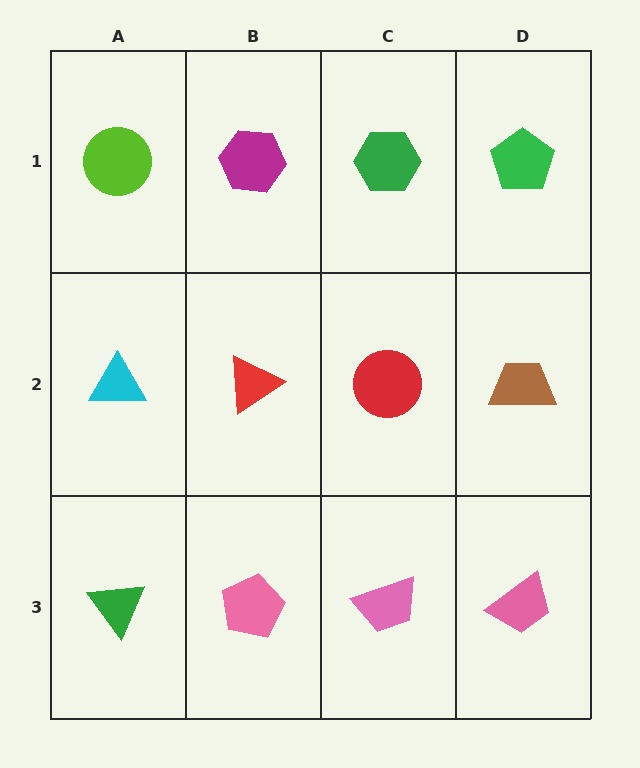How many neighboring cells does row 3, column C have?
3.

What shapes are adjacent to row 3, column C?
A red circle (row 2, column C), a pink pentagon (row 3, column B), a pink trapezoid (row 3, column D).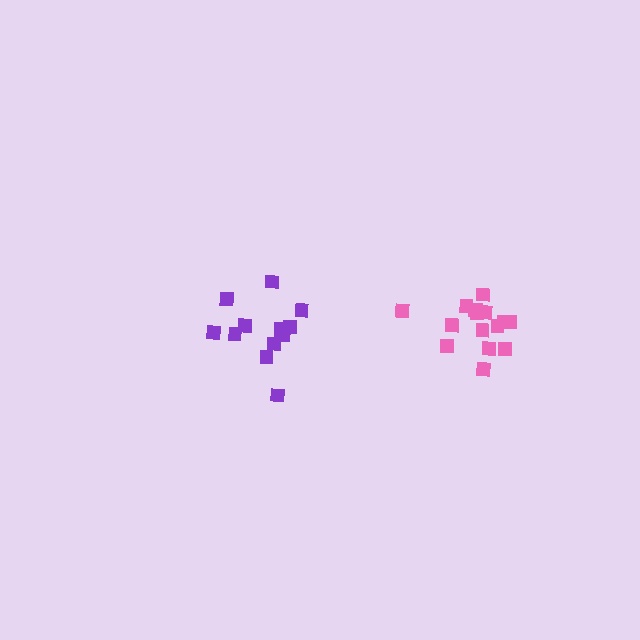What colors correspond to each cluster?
The clusters are colored: pink, purple.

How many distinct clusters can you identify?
There are 2 distinct clusters.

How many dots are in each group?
Group 1: 15 dots, Group 2: 13 dots (28 total).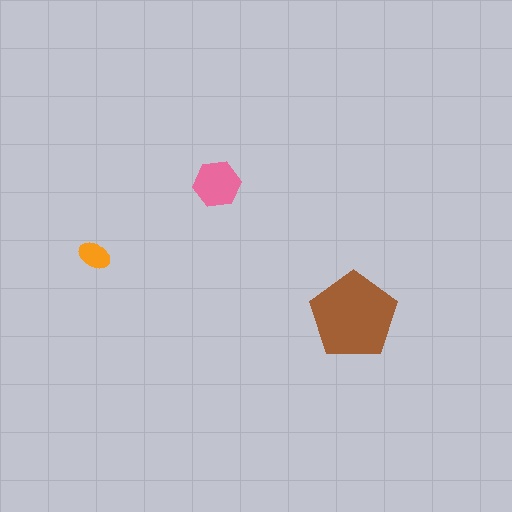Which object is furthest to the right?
The brown pentagon is rightmost.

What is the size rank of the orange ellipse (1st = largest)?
3rd.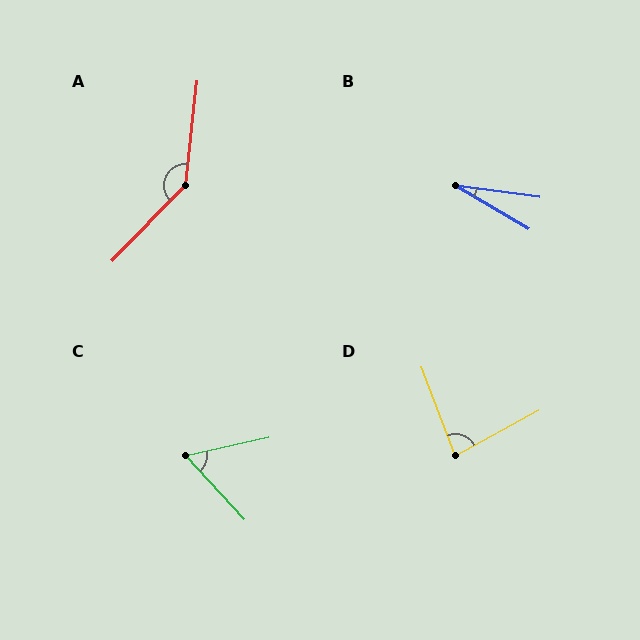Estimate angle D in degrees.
Approximately 82 degrees.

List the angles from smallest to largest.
B (23°), C (60°), D (82°), A (142°).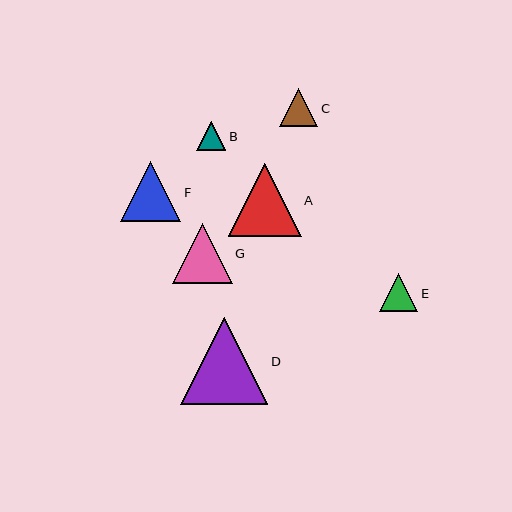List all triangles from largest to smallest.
From largest to smallest: D, A, F, G, E, C, B.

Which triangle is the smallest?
Triangle B is the smallest with a size of approximately 29 pixels.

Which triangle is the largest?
Triangle D is the largest with a size of approximately 87 pixels.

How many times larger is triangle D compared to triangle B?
Triangle D is approximately 3.0 times the size of triangle B.